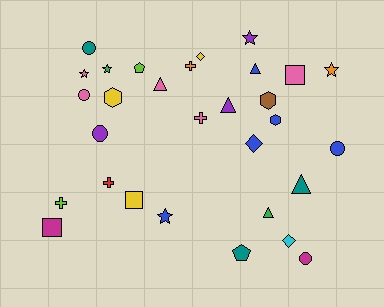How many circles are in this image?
There are 5 circles.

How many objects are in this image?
There are 30 objects.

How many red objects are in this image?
There is 1 red object.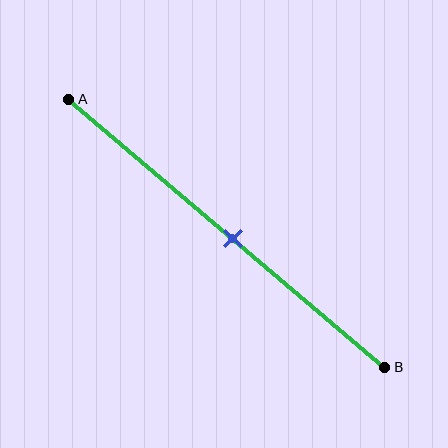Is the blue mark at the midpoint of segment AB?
Yes, the mark is approximately at the midpoint.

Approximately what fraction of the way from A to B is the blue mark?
The blue mark is approximately 50% of the way from A to B.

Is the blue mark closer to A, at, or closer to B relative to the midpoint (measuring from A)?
The blue mark is approximately at the midpoint of segment AB.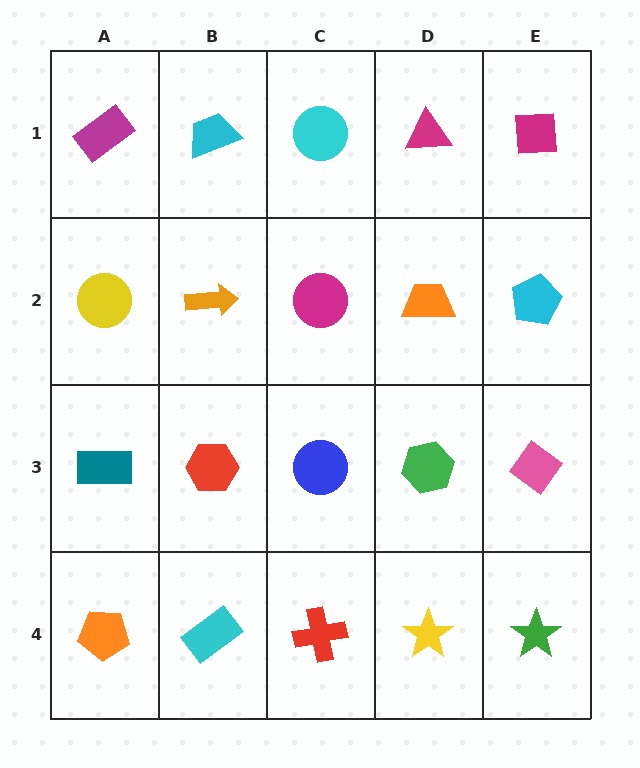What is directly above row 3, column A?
A yellow circle.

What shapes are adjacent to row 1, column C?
A magenta circle (row 2, column C), a cyan trapezoid (row 1, column B), a magenta triangle (row 1, column D).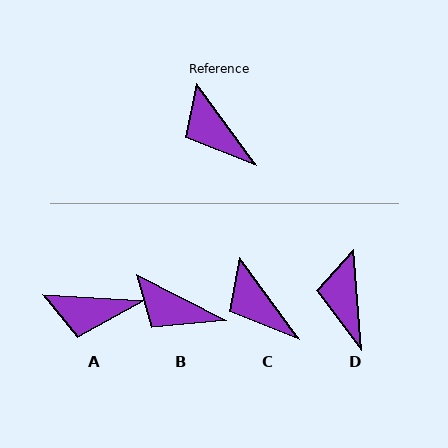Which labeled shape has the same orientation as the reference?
C.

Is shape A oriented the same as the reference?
No, it is off by about 50 degrees.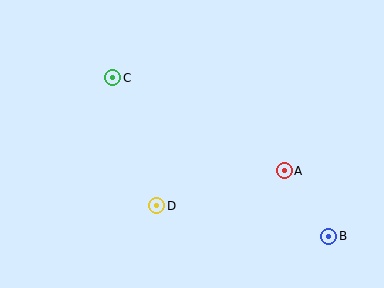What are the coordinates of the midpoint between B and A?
The midpoint between B and A is at (306, 204).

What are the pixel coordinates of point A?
Point A is at (284, 171).